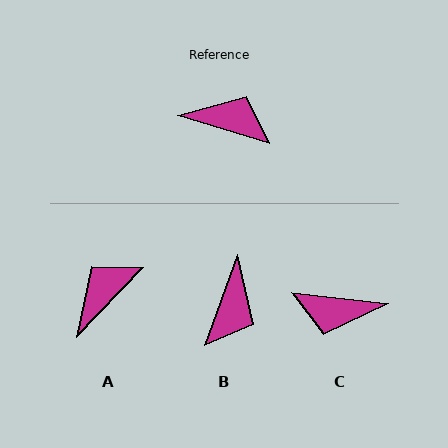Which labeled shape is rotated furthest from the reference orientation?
C, about 170 degrees away.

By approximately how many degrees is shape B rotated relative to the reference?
Approximately 94 degrees clockwise.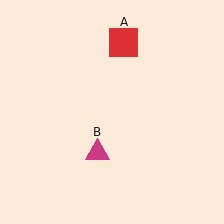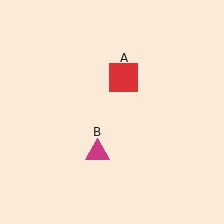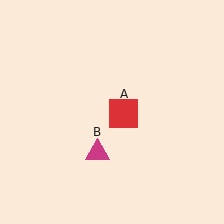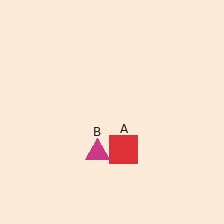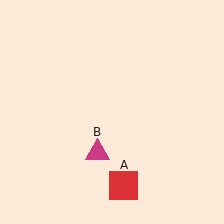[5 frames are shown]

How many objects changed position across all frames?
1 object changed position: red square (object A).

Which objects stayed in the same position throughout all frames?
Magenta triangle (object B) remained stationary.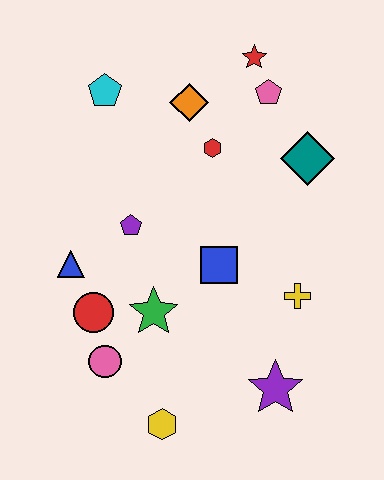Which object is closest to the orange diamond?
The red hexagon is closest to the orange diamond.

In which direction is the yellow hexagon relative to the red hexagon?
The yellow hexagon is below the red hexagon.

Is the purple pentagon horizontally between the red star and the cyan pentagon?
Yes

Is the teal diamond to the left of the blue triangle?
No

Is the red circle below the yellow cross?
Yes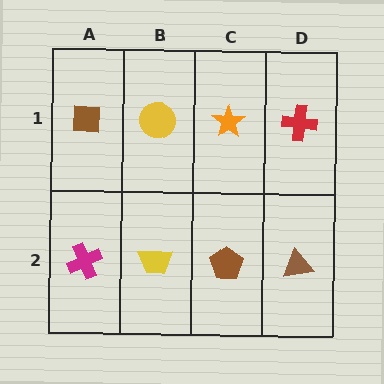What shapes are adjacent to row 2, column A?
A brown square (row 1, column A), a yellow trapezoid (row 2, column B).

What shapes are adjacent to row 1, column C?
A brown pentagon (row 2, column C), a yellow circle (row 1, column B), a red cross (row 1, column D).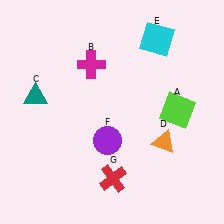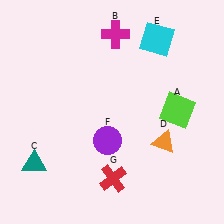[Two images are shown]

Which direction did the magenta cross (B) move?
The magenta cross (B) moved up.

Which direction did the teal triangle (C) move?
The teal triangle (C) moved down.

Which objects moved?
The objects that moved are: the magenta cross (B), the teal triangle (C).